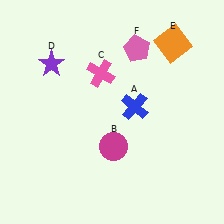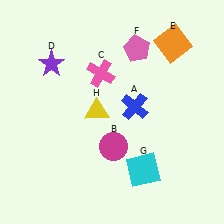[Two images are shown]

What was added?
A cyan square (G), a yellow triangle (H) were added in Image 2.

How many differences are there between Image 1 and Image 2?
There are 2 differences between the two images.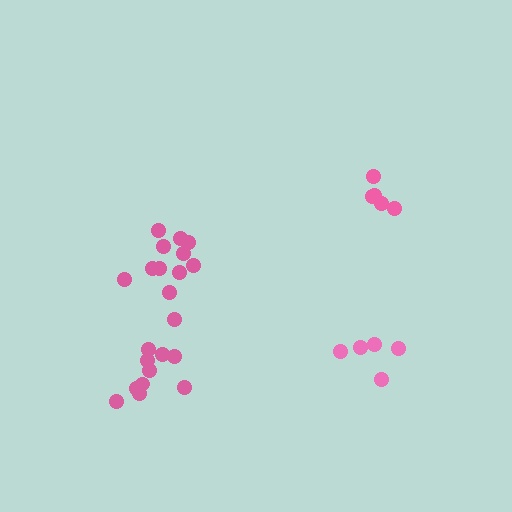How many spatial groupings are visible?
There are 4 spatial groupings.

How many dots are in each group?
Group 1: 5 dots, Group 2: 11 dots, Group 3: 11 dots, Group 4: 5 dots (32 total).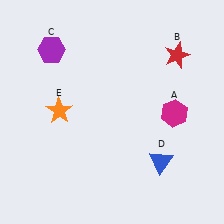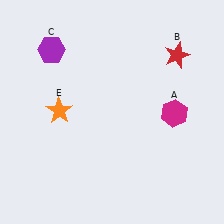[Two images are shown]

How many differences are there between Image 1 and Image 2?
There is 1 difference between the two images.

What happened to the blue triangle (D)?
The blue triangle (D) was removed in Image 2. It was in the bottom-right area of Image 1.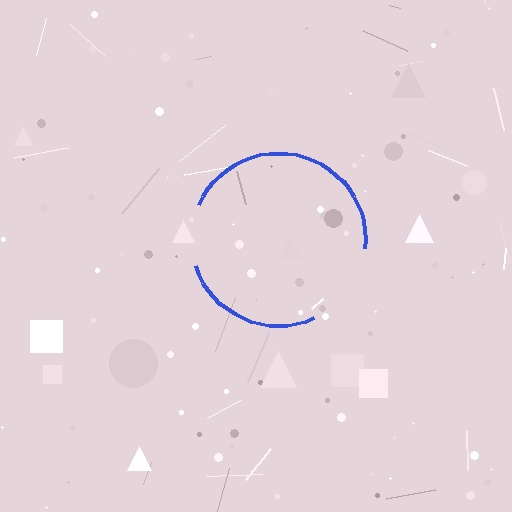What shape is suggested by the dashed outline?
The dashed outline suggests a circle.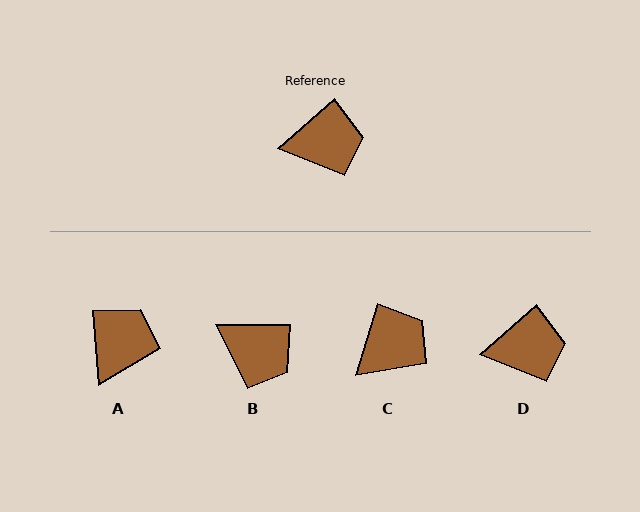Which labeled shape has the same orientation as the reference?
D.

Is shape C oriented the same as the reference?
No, it is off by about 32 degrees.